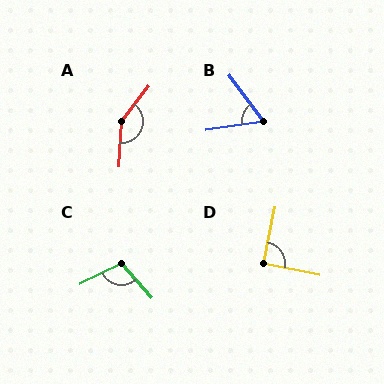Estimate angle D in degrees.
Approximately 90 degrees.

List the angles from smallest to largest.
B (62°), D (90°), C (105°), A (146°).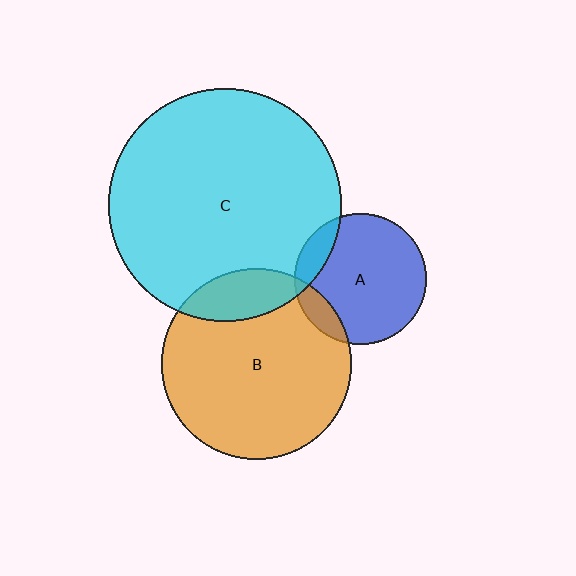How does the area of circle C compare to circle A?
Approximately 3.2 times.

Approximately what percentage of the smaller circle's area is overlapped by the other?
Approximately 15%.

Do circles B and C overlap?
Yes.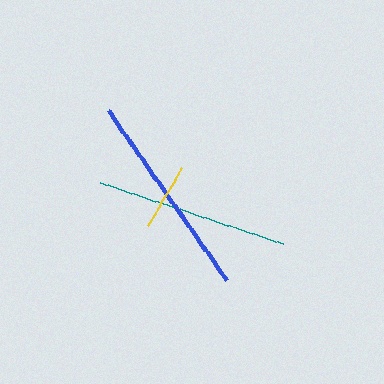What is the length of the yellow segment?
The yellow segment is approximately 67 pixels long.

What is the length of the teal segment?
The teal segment is approximately 194 pixels long.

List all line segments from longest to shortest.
From longest to shortest: blue, teal, yellow.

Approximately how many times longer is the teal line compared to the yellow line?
The teal line is approximately 2.9 times the length of the yellow line.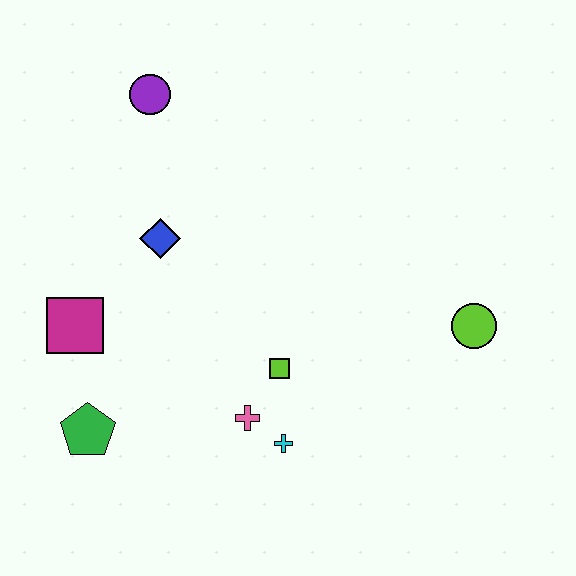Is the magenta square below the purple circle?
Yes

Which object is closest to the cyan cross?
The pink cross is closest to the cyan cross.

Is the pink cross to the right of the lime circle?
No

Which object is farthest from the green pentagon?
The lime circle is farthest from the green pentagon.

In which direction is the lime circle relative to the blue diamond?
The lime circle is to the right of the blue diamond.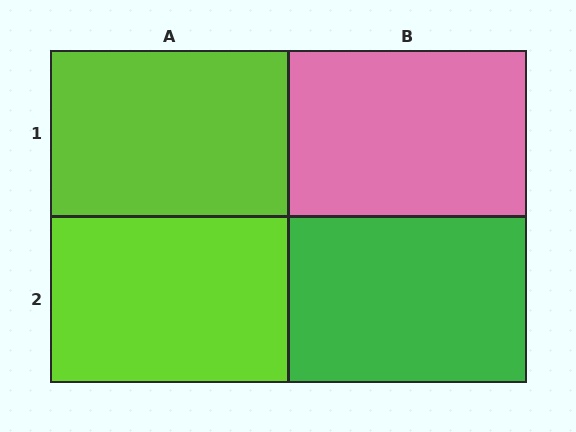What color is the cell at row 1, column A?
Lime.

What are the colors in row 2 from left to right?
Lime, green.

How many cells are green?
1 cell is green.